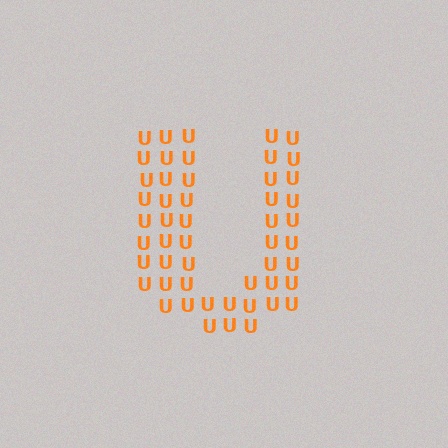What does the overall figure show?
The overall figure shows the letter U.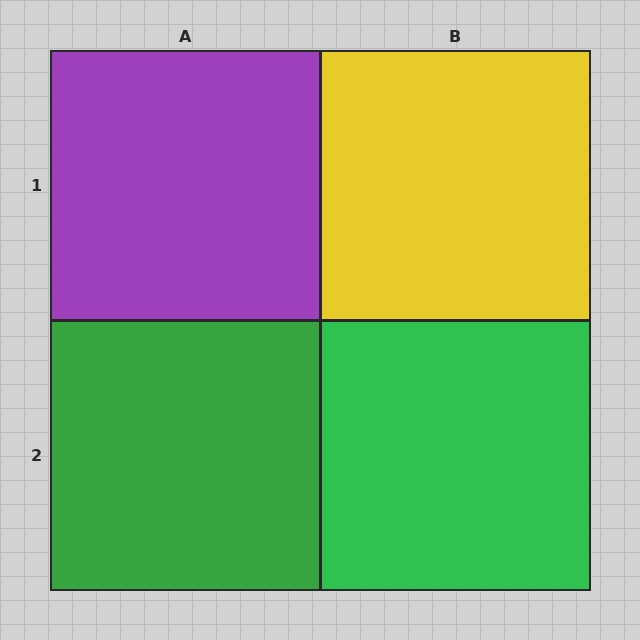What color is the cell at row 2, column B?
Green.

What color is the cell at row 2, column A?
Green.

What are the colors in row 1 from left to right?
Purple, yellow.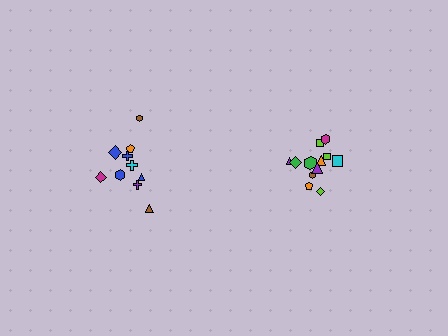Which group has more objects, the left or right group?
The right group.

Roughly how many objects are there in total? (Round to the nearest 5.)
Roughly 20 objects in total.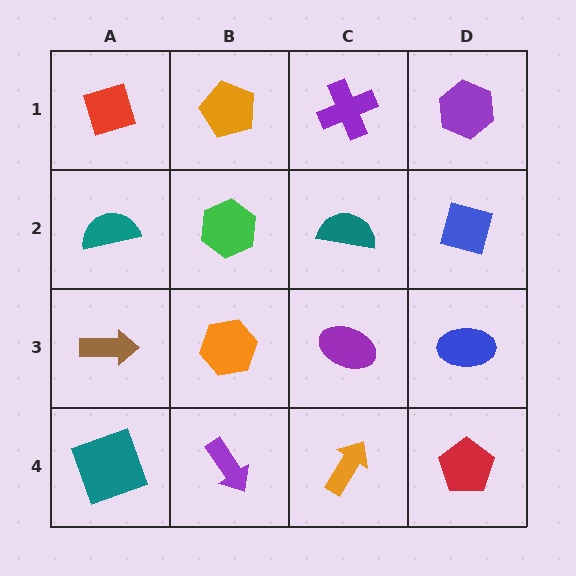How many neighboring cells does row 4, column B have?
3.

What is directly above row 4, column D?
A blue ellipse.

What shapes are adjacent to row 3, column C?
A teal semicircle (row 2, column C), an orange arrow (row 4, column C), an orange hexagon (row 3, column B), a blue ellipse (row 3, column D).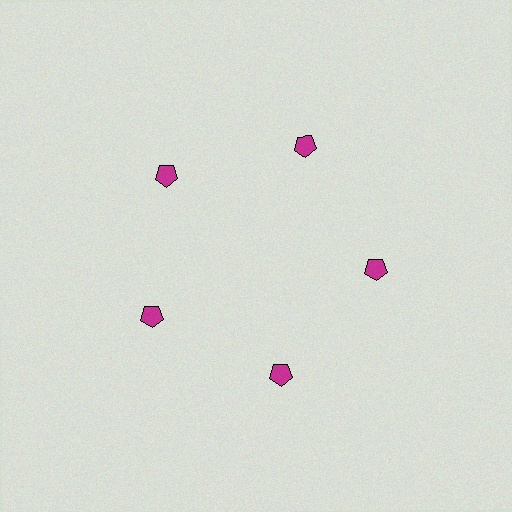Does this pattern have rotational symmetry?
Yes, this pattern has 5-fold rotational symmetry. It looks the same after rotating 72 degrees around the center.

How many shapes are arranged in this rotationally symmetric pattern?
There are 5 shapes, arranged in 5 groups of 1.